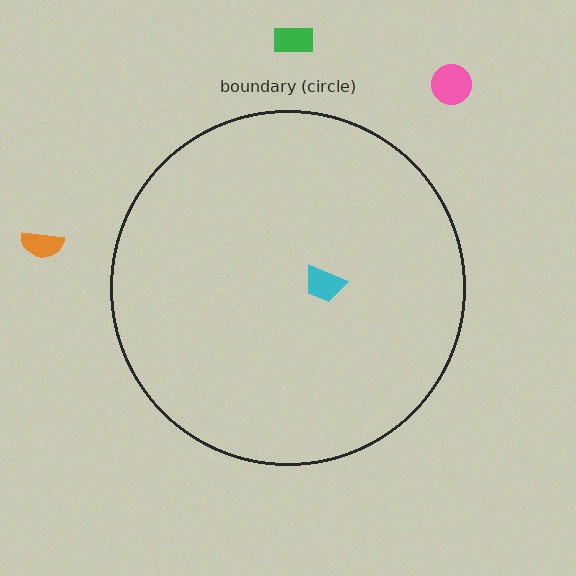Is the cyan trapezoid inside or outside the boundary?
Inside.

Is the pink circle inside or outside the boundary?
Outside.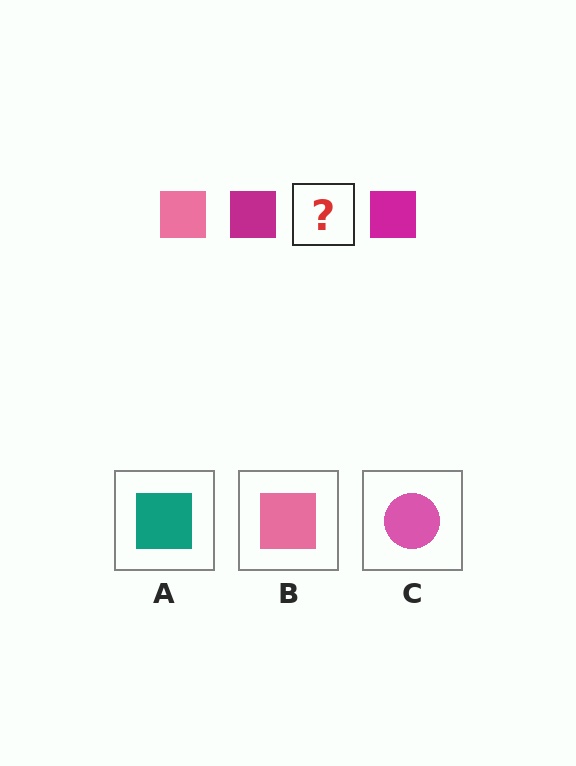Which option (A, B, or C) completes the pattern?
B.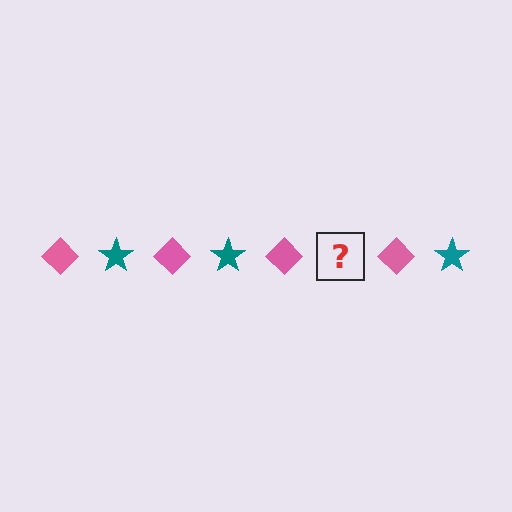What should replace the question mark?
The question mark should be replaced with a teal star.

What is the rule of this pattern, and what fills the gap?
The rule is that the pattern alternates between pink diamond and teal star. The gap should be filled with a teal star.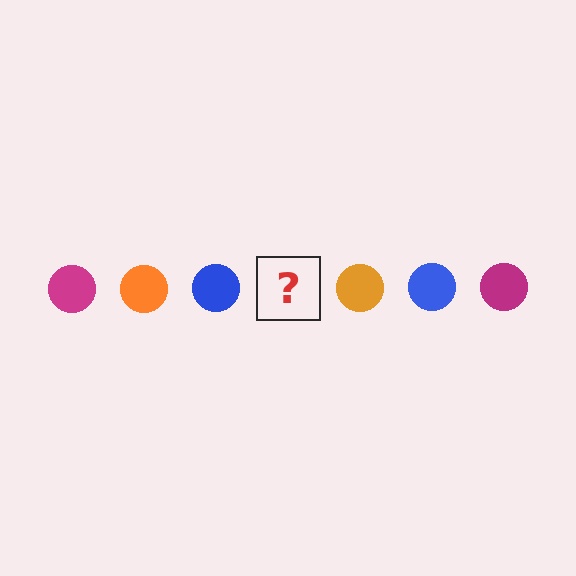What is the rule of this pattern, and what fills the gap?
The rule is that the pattern cycles through magenta, orange, blue circles. The gap should be filled with a magenta circle.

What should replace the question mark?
The question mark should be replaced with a magenta circle.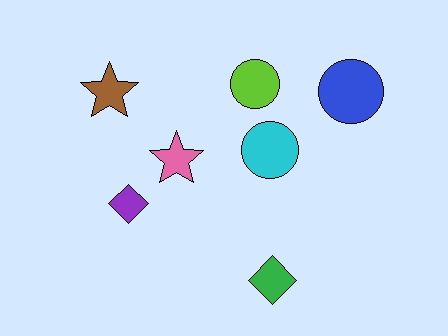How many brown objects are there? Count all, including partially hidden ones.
There is 1 brown object.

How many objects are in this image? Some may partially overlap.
There are 7 objects.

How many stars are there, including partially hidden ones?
There are 2 stars.